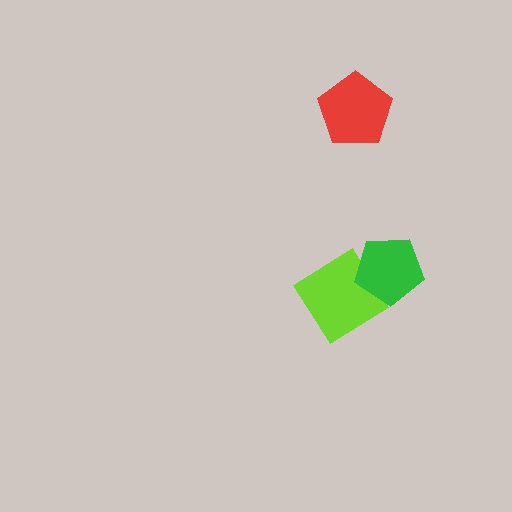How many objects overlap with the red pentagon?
0 objects overlap with the red pentagon.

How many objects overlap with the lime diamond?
1 object overlaps with the lime diamond.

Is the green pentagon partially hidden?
No, no other shape covers it.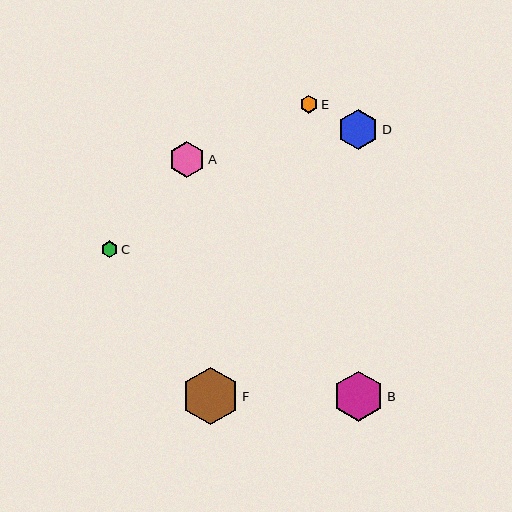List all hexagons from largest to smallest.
From largest to smallest: F, B, D, A, E, C.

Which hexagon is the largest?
Hexagon F is the largest with a size of approximately 58 pixels.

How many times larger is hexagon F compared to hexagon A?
Hexagon F is approximately 1.6 times the size of hexagon A.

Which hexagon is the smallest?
Hexagon C is the smallest with a size of approximately 17 pixels.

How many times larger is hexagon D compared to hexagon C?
Hexagon D is approximately 2.4 times the size of hexagon C.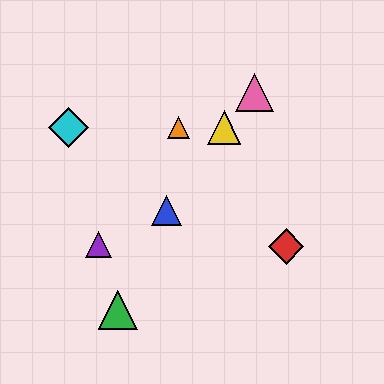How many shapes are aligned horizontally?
3 shapes (the yellow triangle, the orange triangle, the cyan diamond) are aligned horizontally.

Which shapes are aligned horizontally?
The yellow triangle, the orange triangle, the cyan diamond are aligned horizontally.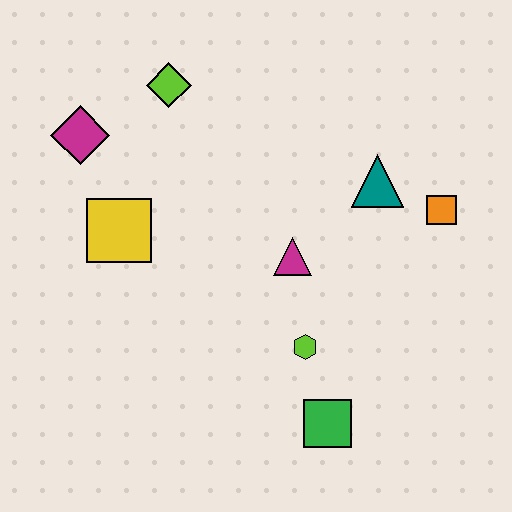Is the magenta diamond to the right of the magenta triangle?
No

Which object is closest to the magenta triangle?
The lime hexagon is closest to the magenta triangle.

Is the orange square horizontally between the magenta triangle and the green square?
No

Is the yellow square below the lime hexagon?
No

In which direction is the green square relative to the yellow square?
The green square is to the right of the yellow square.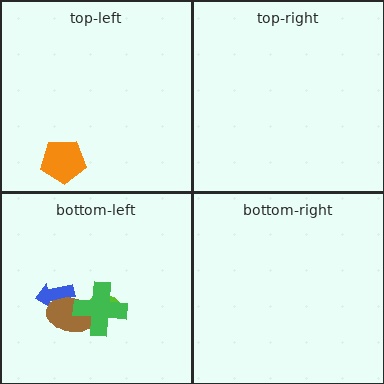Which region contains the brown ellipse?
The bottom-left region.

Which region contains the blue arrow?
The bottom-left region.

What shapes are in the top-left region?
The orange pentagon.